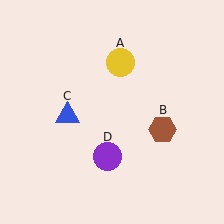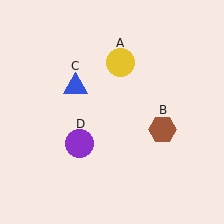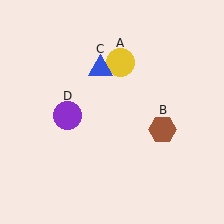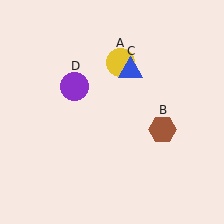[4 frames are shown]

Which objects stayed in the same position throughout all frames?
Yellow circle (object A) and brown hexagon (object B) remained stationary.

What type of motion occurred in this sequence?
The blue triangle (object C), purple circle (object D) rotated clockwise around the center of the scene.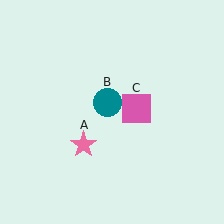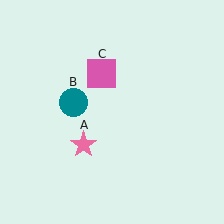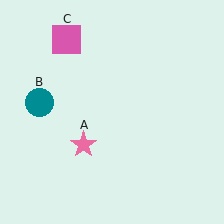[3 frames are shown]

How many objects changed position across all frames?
2 objects changed position: teal circle (object B), pink square (object C).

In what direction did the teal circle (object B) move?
The teal circle (object B) moved left.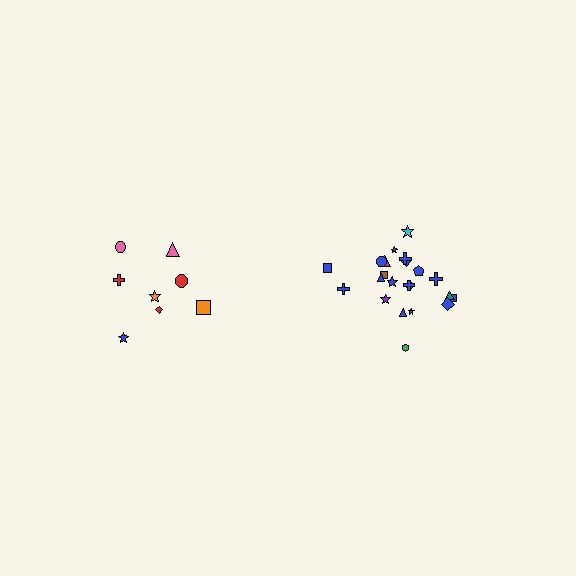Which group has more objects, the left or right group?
The right group.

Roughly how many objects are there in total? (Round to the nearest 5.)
Roughly 30 objects in total.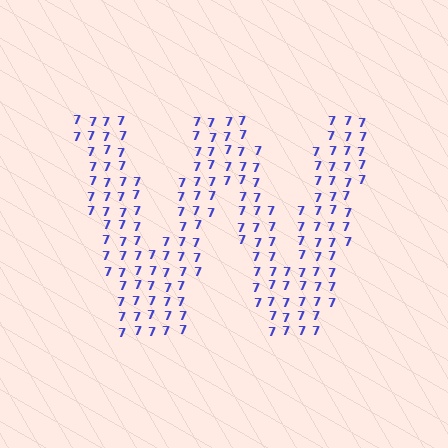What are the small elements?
The small elements are digit 7's.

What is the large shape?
The large shape is the letter W.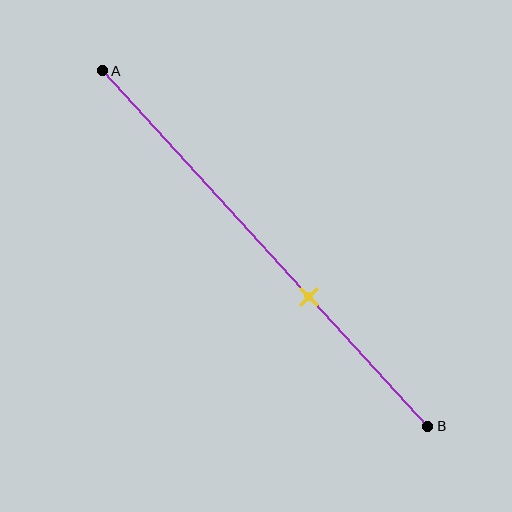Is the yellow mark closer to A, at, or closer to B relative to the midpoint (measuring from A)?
The yellow mark is closer to point B than the midpoint of segment AB.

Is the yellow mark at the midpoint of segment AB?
No, the mark is at about 65% from A, not at the 50% midpoint.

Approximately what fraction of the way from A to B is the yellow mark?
The yellow mark is approximately 65% of the way from A to B.